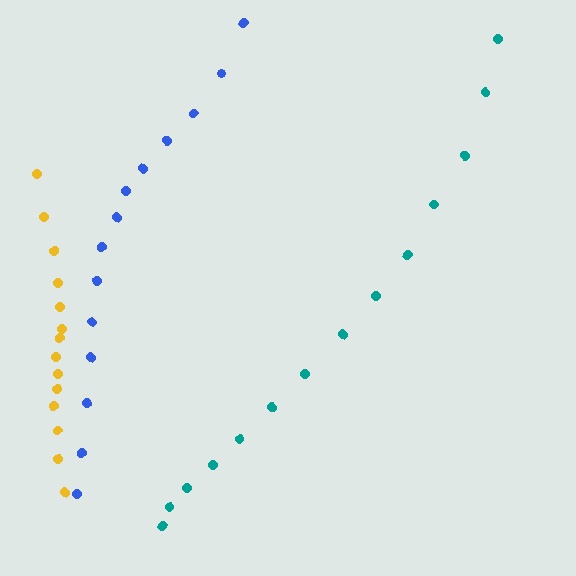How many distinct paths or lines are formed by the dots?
There are 3 distinct paths.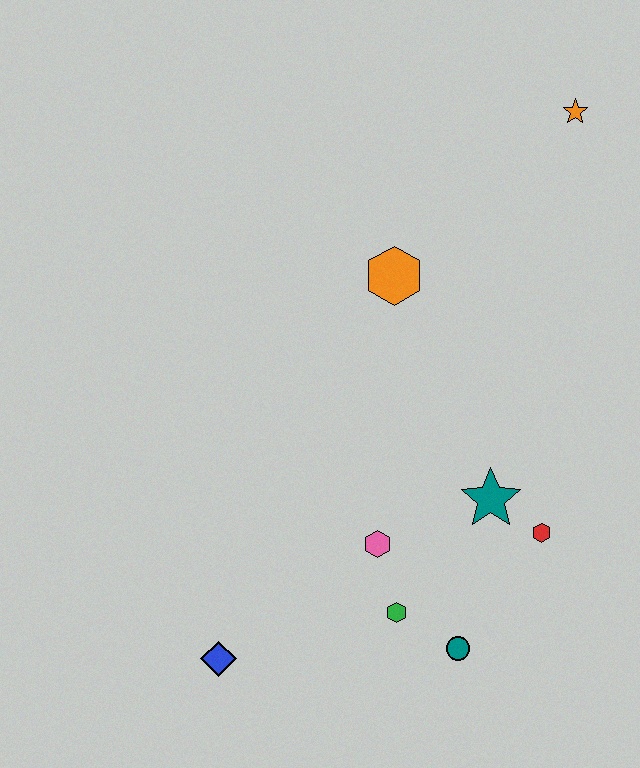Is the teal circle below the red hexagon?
Yes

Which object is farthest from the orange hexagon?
The blue diamond is farthest from the orange hexagon.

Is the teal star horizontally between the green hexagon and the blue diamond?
No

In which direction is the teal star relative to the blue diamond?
The teal star is to the right of the blue diamond.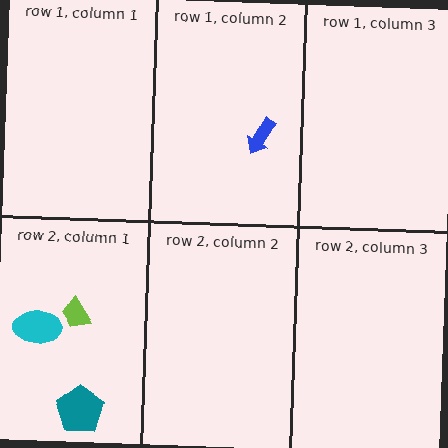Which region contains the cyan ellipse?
The row 2, column 1 region.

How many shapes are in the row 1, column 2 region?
1.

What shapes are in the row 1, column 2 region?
The blue arrow.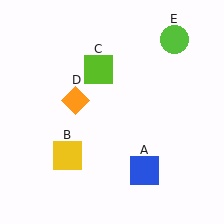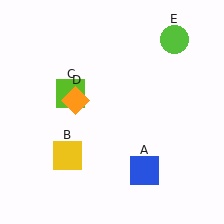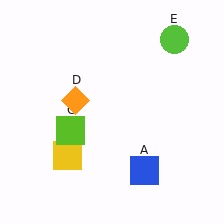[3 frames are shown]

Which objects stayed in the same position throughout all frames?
Blue square (object A) and yellow square (object B) and orange diamond (object D) and lime circle (object E) remained stationary.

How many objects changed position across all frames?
1 object changed position: lime square (object C).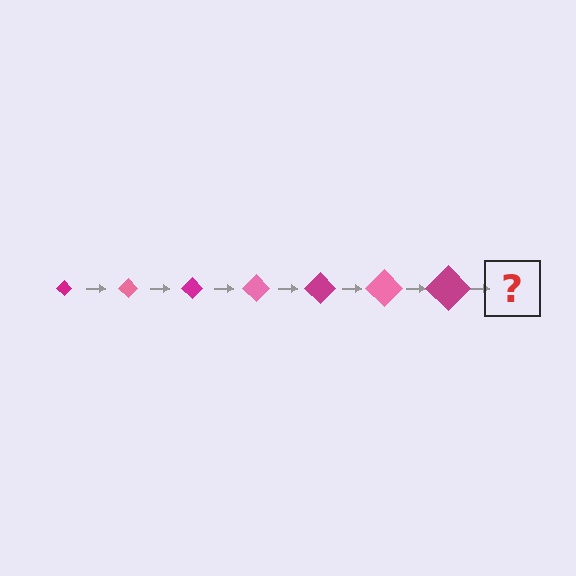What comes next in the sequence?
The next element should be a pink diamond, larger than the previous one.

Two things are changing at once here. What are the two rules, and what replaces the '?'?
The two rules are that the diamond grows larger each step and the color cycles through magenta and pink. The '?' should be a pink diamond, larger than the previous one.